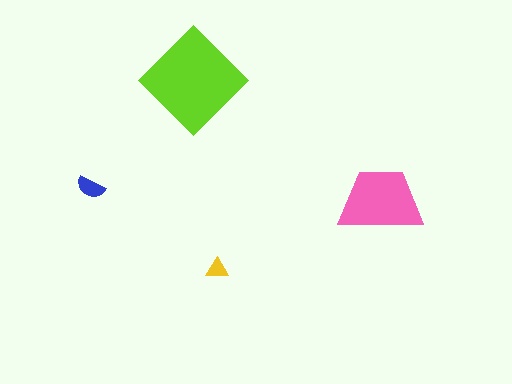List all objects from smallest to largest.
The yellow triangle, the blue semicircle, the pink trapezoid, the lime diamond.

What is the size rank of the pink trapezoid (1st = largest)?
2nd.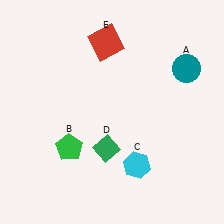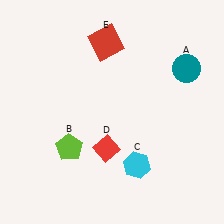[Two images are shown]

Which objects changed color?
B changed from green to lime. D changed from green to red.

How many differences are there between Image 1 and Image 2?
There are 2 differences between the two images.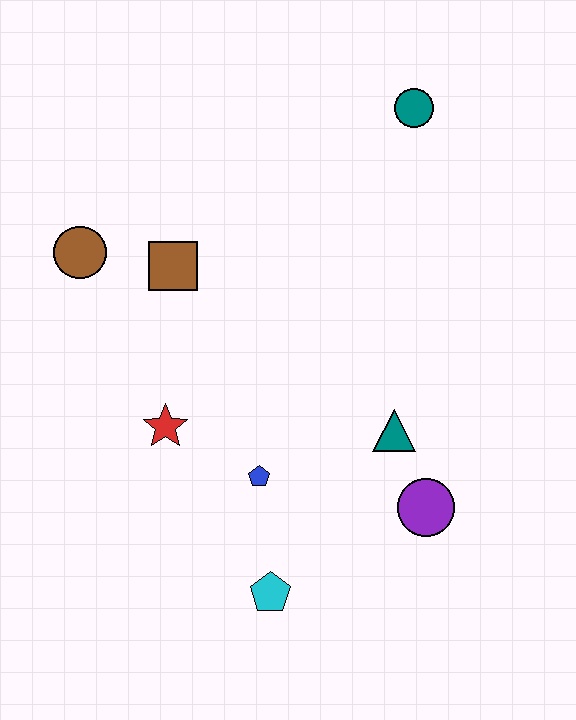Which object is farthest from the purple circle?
The brown circle is farthest from the purple circle.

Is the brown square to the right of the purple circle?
No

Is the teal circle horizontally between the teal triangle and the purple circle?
Yes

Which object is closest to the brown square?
The brown circle is closest to the brown square.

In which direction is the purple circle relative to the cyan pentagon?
The purple circle is to the right of the cyan pentagon.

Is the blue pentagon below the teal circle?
Yes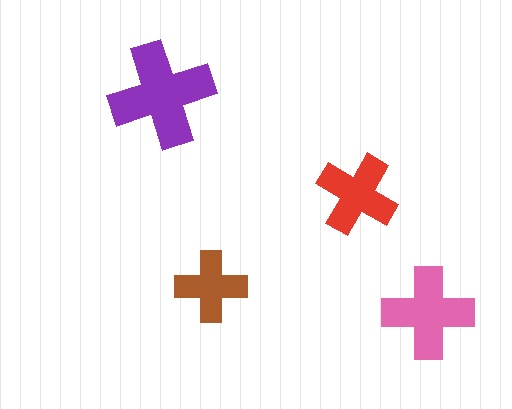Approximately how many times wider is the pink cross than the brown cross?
About 1.5 times wider.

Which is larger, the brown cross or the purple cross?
The purple one.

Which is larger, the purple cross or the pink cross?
The purple one.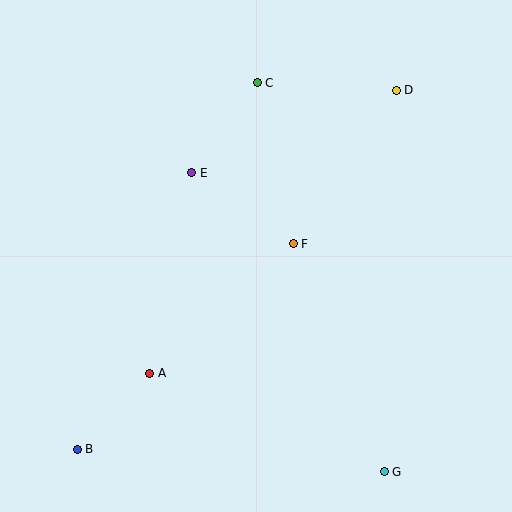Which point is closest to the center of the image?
Point F at (293, 244) is closest to the center.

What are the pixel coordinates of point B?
Point B is at (77, 449).